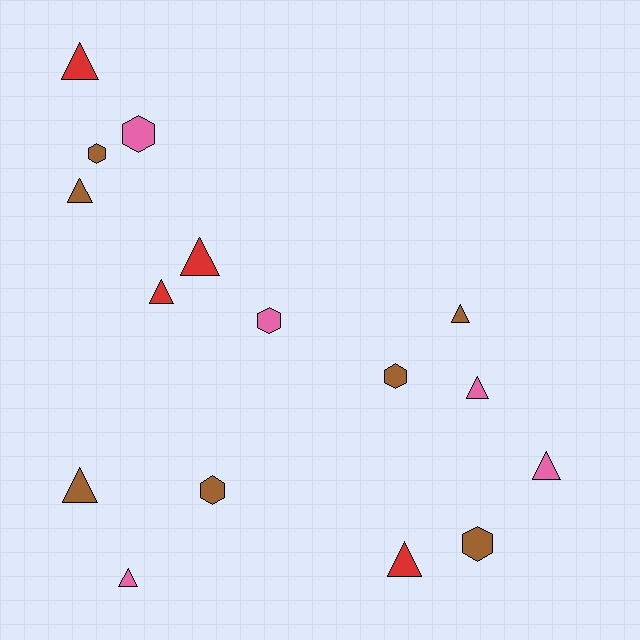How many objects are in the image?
There are 16 objects.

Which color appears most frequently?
Brown, with 7 objects.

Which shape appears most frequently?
Triangle, with 10 objects.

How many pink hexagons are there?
There are 2 pink hexagons.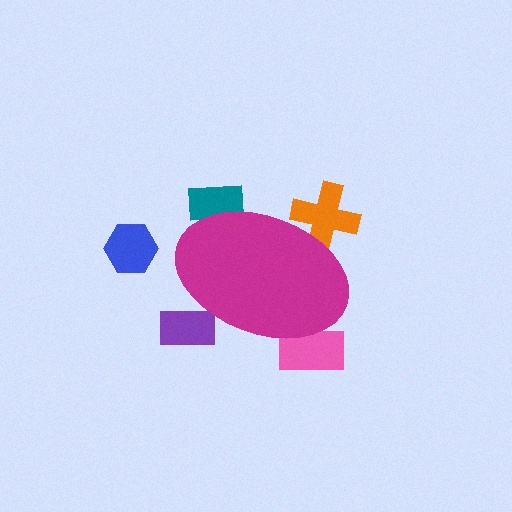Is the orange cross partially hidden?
Yes, the orange cross is partially hidden behind the magenta ellipse.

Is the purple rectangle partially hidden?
Yes, the purple rectangle is partially hidden behind the magenta ellipse.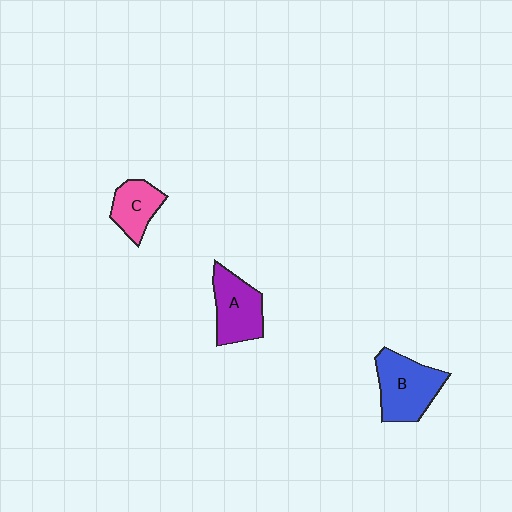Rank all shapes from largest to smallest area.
From largest to smallest: B (blue), A (purple), C (pink).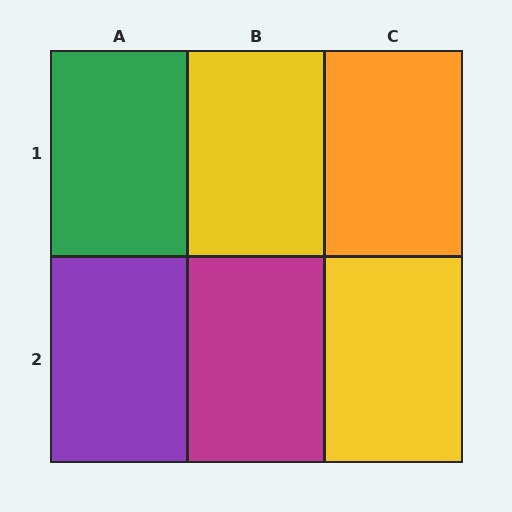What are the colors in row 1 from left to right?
Green, yellow, orange.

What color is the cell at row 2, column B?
Magenta.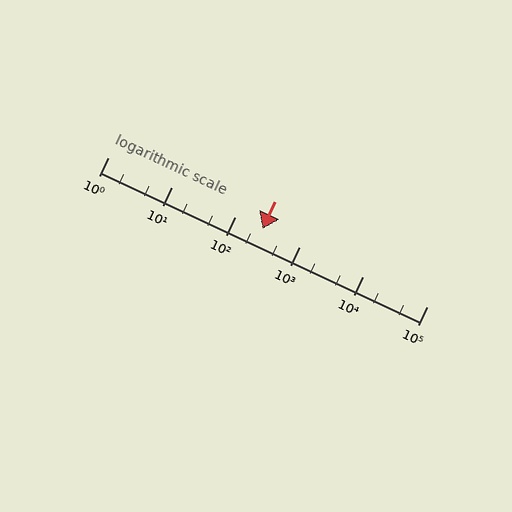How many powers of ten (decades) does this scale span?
The scale spans 5 decades, from 1 to 100000.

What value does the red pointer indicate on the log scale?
The pointer indicates approximately 260.